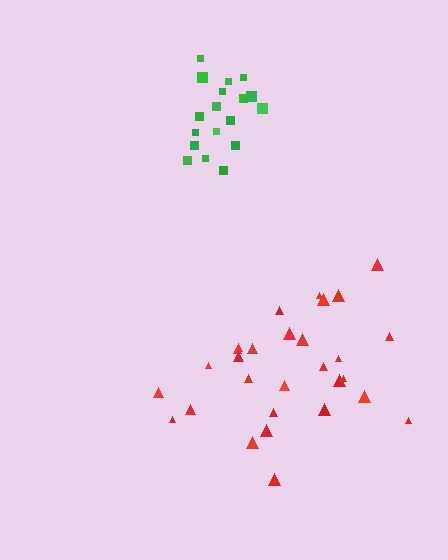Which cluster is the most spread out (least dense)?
Red.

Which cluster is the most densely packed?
Green.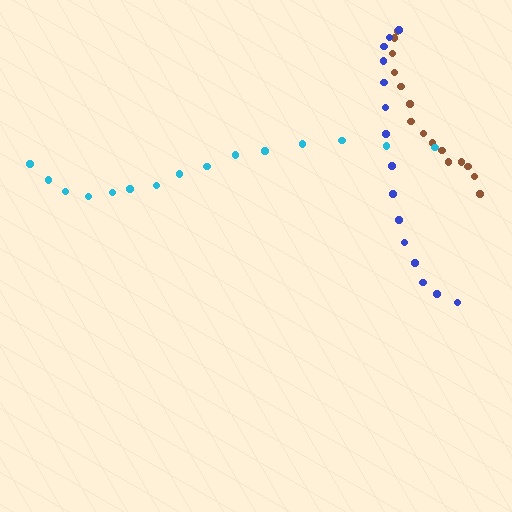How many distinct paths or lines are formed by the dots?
There are 3 distinct paths.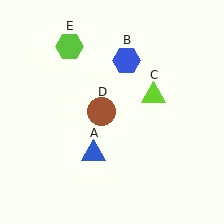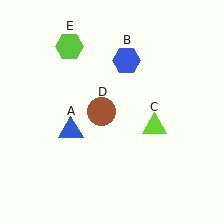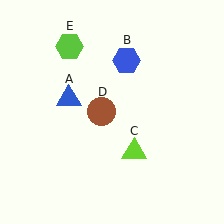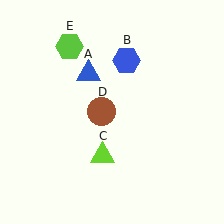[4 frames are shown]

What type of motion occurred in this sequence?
The blue triangle (object A), lime triangle (object C) rotated clockwise around the center of the scene.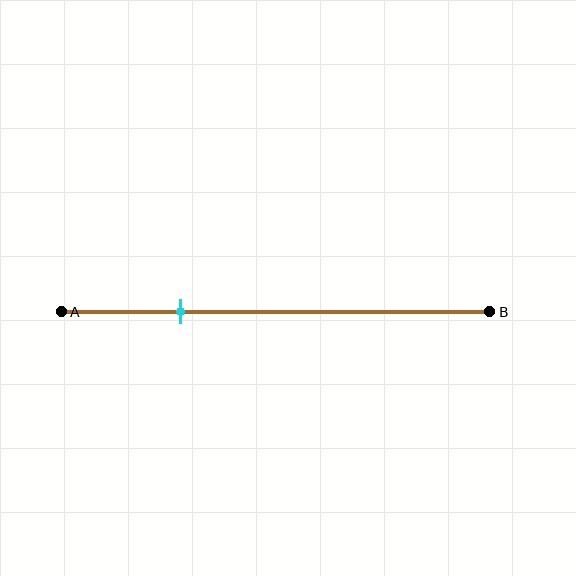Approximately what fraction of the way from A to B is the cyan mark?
The cyan mark is approximately 30% of the way from A to B.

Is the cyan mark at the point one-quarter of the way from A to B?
Yes, the mark is approximately at the one-quarter point.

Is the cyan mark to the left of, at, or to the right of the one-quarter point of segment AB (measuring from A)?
The cyan mark is approximately at the one-quarter point of segment AB.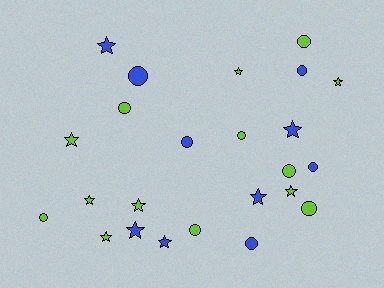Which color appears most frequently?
Lime, with 14 objects.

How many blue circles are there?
There are 5 blue circles.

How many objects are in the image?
There are 24 objects.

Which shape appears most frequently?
Circle, with 12 objects.